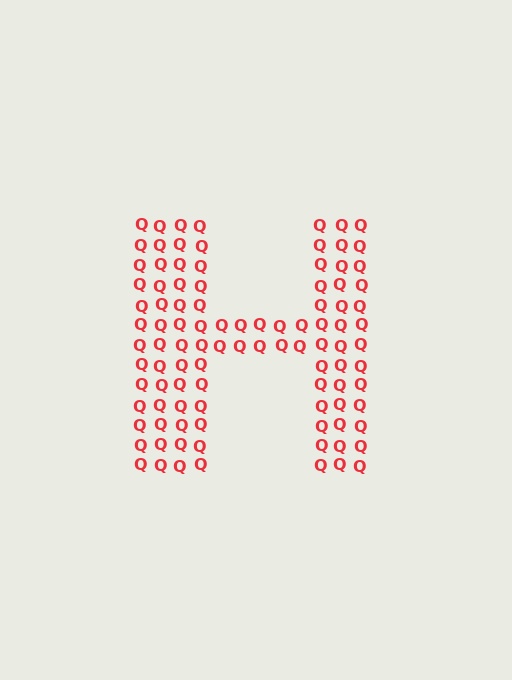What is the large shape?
The large shape is the letter H.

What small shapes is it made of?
It is made of small letter Q's.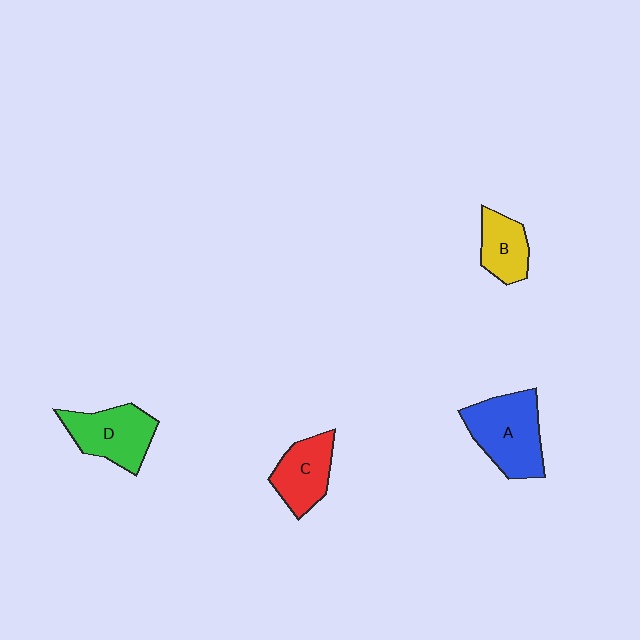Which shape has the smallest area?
Shape B (yellow).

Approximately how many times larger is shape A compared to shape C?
Approximately 1.4 times.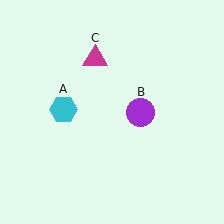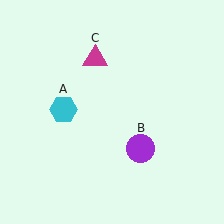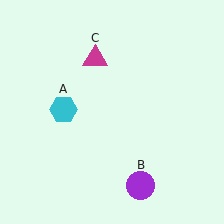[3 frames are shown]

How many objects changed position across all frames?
1 object changed position: purple circle (object B).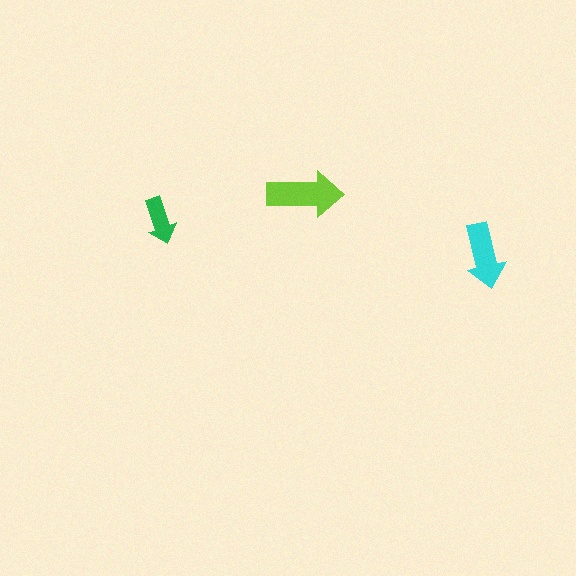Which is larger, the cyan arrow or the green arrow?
The cyan one.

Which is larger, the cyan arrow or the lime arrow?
The lime one.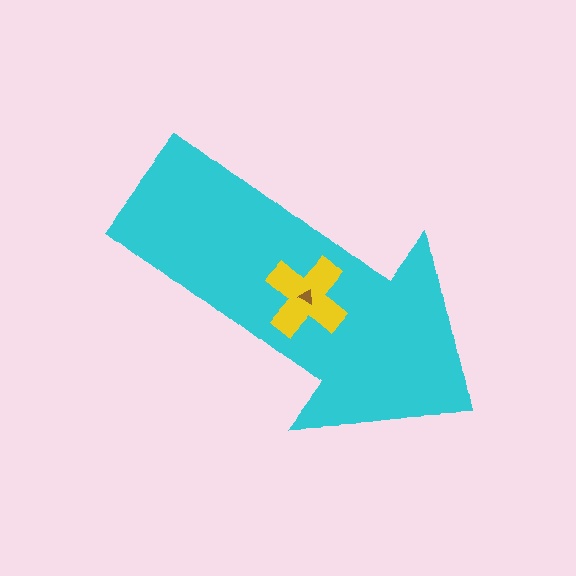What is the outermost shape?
The cyan arrow.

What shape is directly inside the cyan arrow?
The yellow cross.